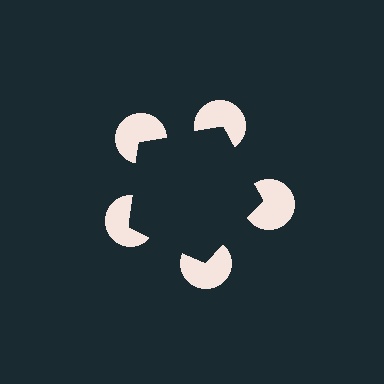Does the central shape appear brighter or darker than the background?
It typically appears slightly darker than the background, even though no actual brightness change is drawn.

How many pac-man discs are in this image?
There are 5 — one at each vertex of the illusory pentagon.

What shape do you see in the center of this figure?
An illusory pentagon — its edges are inferred from the aligned wedge cuts in the pac-man discs, not physically drawn.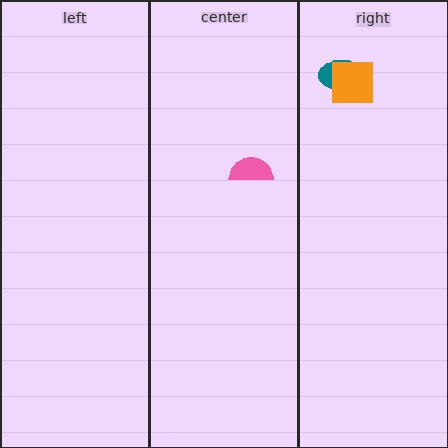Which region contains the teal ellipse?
The right region.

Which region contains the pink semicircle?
The center region.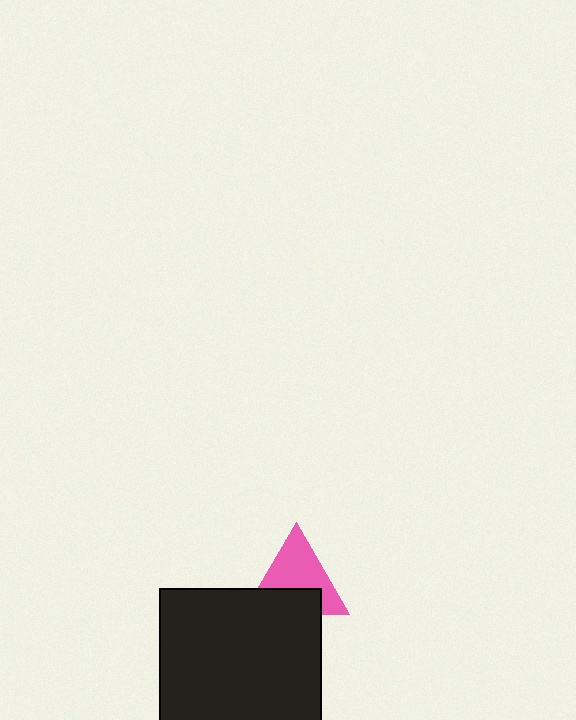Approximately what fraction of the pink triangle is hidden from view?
Roughly 39% of the pink triangle is hidden behind the black square.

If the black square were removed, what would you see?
You would see the complete pink triangle.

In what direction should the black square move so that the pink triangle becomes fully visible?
The black square should move down. That is the shortest direction to clear the overlap and leave the pink triangle fully visible.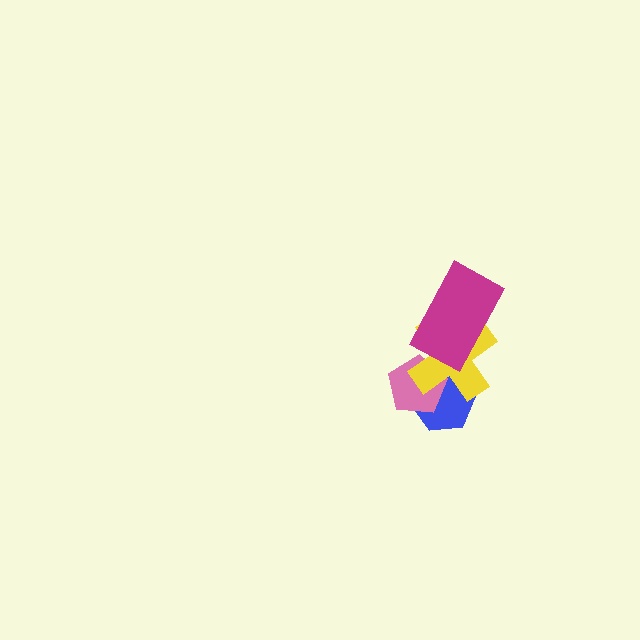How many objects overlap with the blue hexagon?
2 objects overlap with the blue hexagon.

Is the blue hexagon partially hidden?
Yes, it is partially covered by another shape.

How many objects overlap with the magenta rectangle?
1 object overlaps with the magenta rectangle.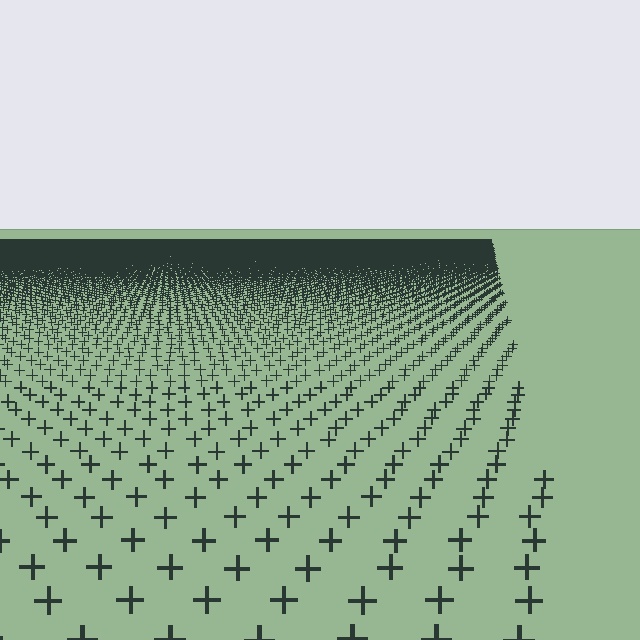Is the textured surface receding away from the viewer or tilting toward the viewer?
The surface is receding away from the viewer. Texture elements get smaller and denser toward the top.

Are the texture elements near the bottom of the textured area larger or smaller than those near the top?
Larger. Near the bottom, elements are closer to the viewer and appear at a bigger on-screen size.